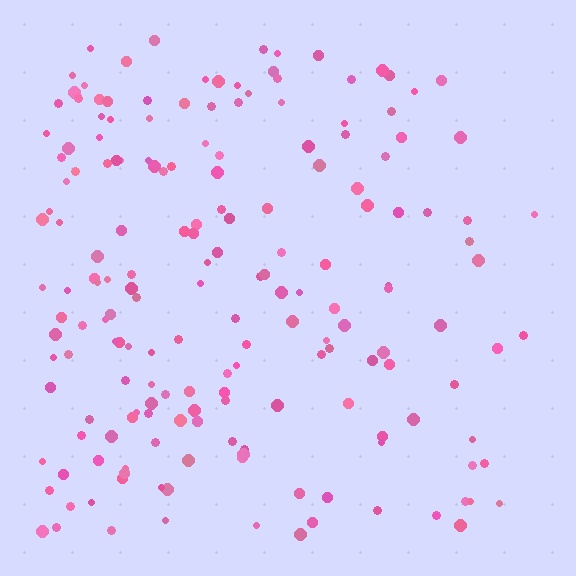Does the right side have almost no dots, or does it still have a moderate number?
Still a moderate number, just noticeably fewer than the left.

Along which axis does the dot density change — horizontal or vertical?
Horizontal.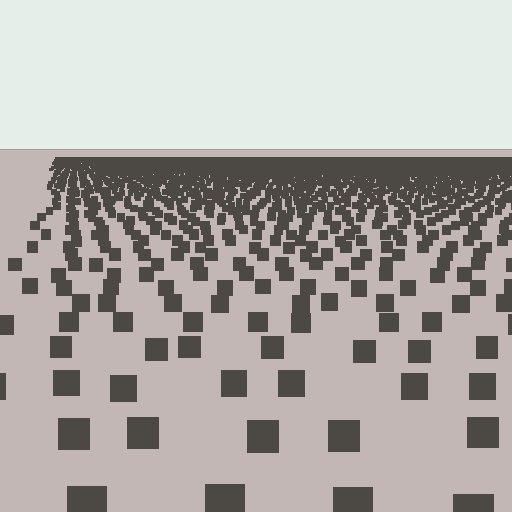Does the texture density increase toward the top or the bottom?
Density increases toward the top.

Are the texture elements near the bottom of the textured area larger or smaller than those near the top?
Larger. Near the bottom, elements are closer to the viewer and appear at a bigger on-screen size.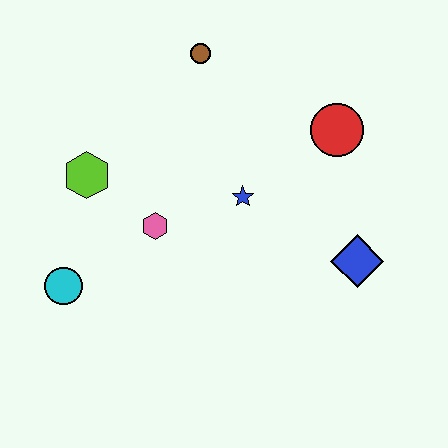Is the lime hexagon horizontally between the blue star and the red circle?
No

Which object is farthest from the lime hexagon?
The blue diamond is farthest from the lime hexagon.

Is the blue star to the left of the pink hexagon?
No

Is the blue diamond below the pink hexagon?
Yes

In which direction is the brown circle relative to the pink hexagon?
The brown circle is above the pink hexagon.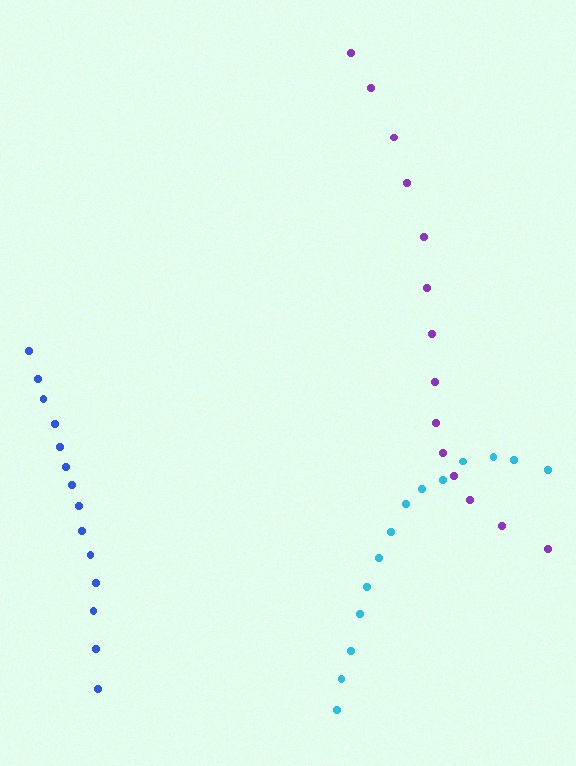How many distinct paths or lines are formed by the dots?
There are 3 distinct paths.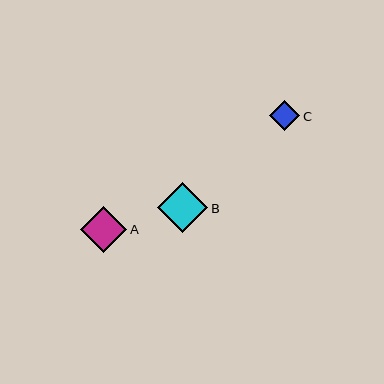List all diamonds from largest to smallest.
From largest to smallest: B, A, C.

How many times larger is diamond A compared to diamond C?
Diamond A is approximately 1.5 times the size of diamond C.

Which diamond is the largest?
Diamond B is the largest with a size of approximately 50 pixels.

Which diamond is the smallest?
Diamond C is the smallest with a size of approximately 30 pixels.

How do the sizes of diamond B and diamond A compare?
Diamond B and diamond A are approximately the same size.